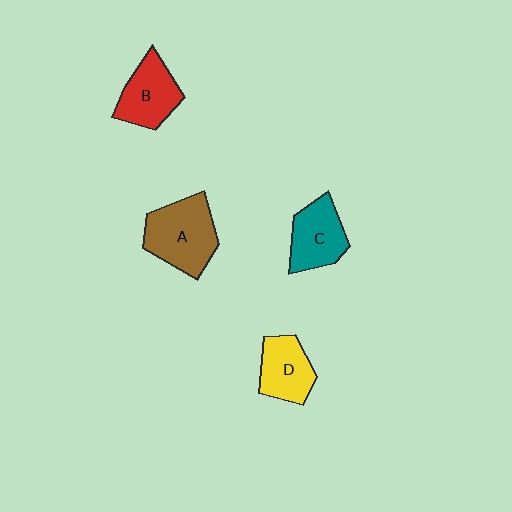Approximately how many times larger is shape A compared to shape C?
Approximately 1.3 times.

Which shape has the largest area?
Shape A (brown).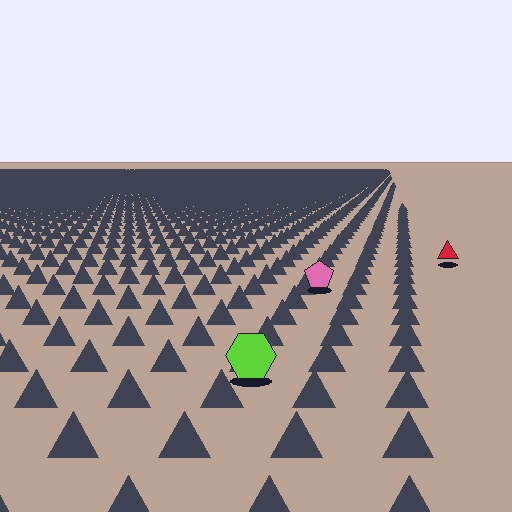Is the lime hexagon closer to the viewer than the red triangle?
Yes. The lime hexagon is closer — you can tell from the texture gradient: the ground texture is coarser near it.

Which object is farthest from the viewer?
The red triangle is farthest from the viewer. It appears smaller and the ground texture around it is denser.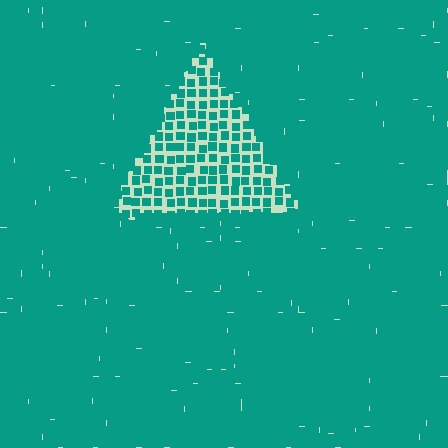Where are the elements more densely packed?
The elements are more densely packed outside the triangle boundary.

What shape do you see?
I see a triangle.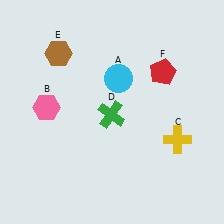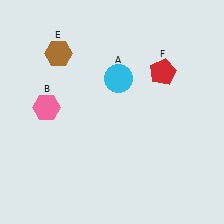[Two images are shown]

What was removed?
The yellow cross (C), the green cross (D) were removed in Image 2.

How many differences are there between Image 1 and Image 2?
There are 2 differences between the two images.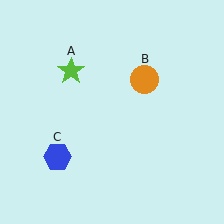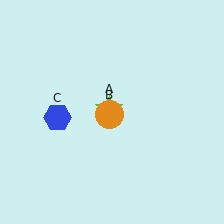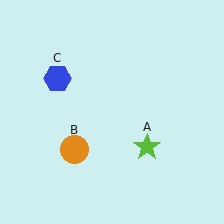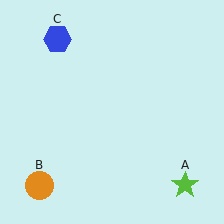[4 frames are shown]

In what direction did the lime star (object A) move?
The lime star (object A) moved down and to the right.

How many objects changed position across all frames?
3 objects changed position: lime star (object A), orange circle (object B), blue hexagon (object C).